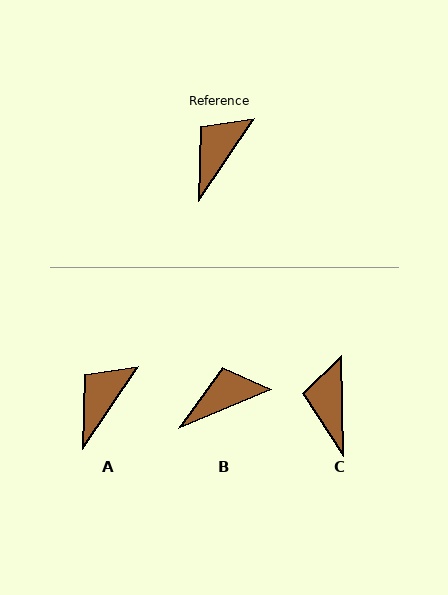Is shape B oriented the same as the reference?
No, it is off by about 33 degrees.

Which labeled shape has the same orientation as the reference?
A.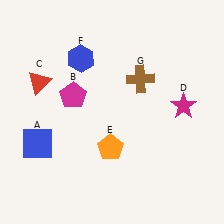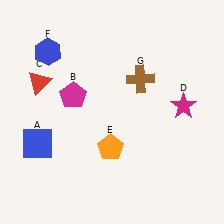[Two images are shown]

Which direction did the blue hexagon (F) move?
The blue hexagon (F) moved left.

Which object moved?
The blue hexagon (F) moved left.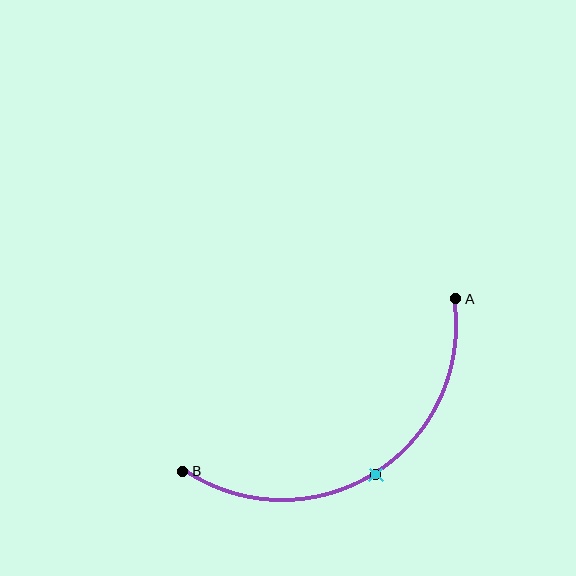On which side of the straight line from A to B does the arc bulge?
The arc bulges below the straight line connecting A and B.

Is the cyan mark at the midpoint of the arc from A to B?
Yes. The cyan mark lies on the arc at equal arc-length from both A and B — it is the arc midpoint.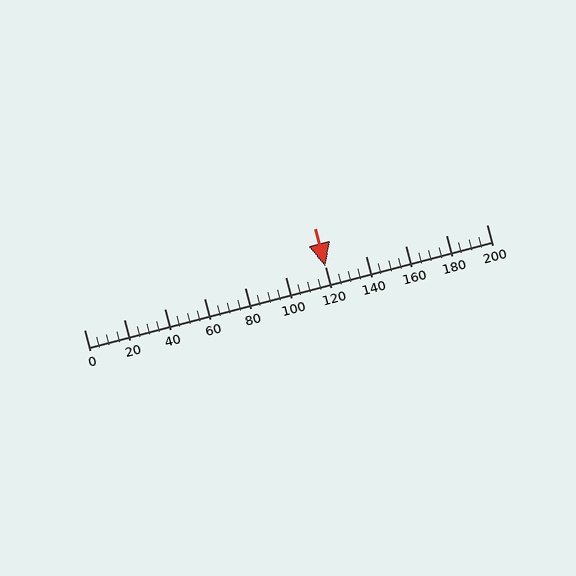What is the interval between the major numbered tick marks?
The major tick marks are spaced 20 units apart.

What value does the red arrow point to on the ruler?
The red arrow points to approximately 120.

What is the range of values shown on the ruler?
The ruler shows values from 0 to 200.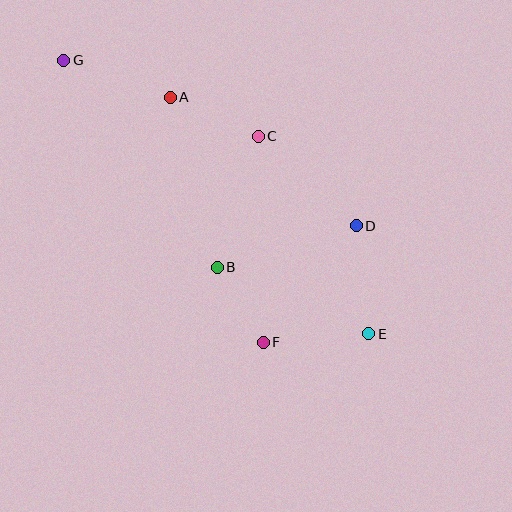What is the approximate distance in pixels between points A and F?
The distance between A and F is approximately 262 pixels.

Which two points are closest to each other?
Points B and F are closest to each other.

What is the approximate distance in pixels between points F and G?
The distance between F and G is approximately 345 pixels.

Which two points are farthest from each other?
Points E and G are farthest from each other.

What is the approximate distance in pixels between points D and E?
The distance between D and E is approximately 109 pixels.